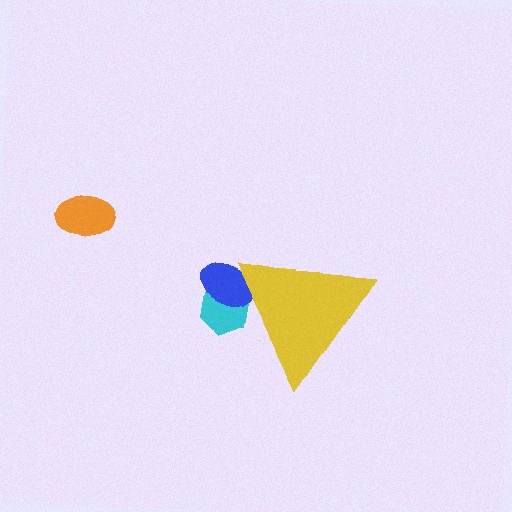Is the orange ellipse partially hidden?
No, the orange ellipse is fully visible.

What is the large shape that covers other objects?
A yellow triangle.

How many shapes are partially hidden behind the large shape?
2 shapes are partially hidden.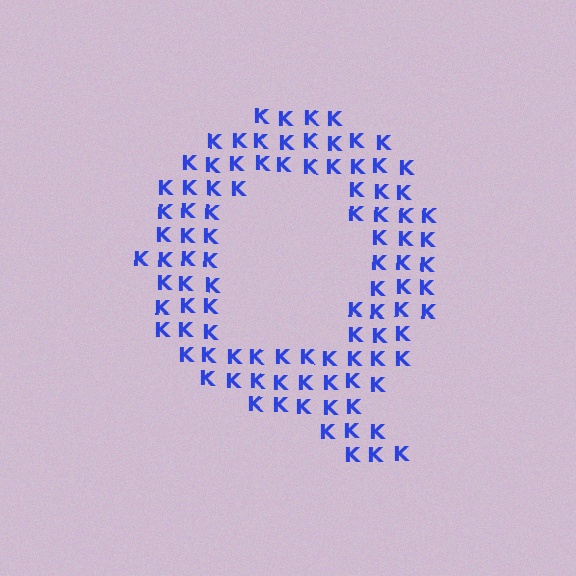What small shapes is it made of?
It is made of small letter K's.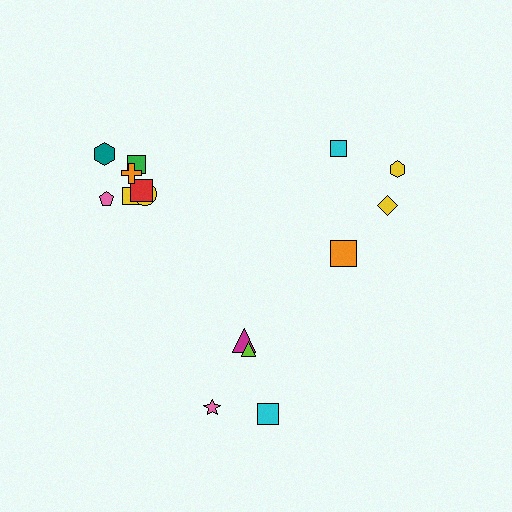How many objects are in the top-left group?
There are 7 objects.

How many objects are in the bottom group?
There are 4 objects.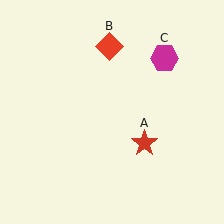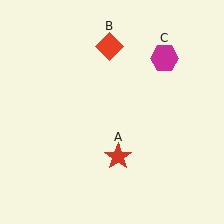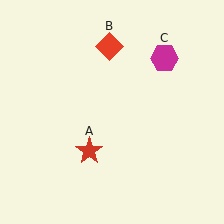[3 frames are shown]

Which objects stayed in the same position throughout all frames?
Red diamond (object B) and magenta hexagon (object C) remained stationary.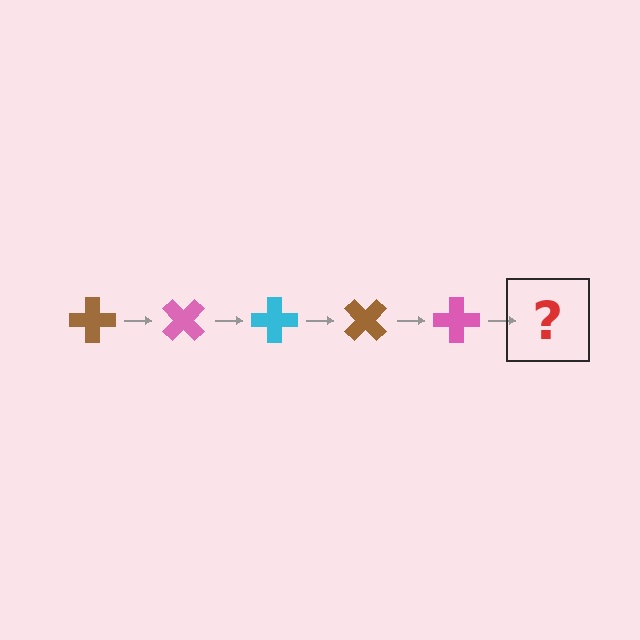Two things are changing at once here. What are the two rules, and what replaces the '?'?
The two rules are that it rotates 45 degrees each step and the color cycles through brown, pink, and cyan. The '?' should be a cyan cross, rotated 225 degrees from the start.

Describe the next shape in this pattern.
It should be a cyan cross, rotated 225 degrees from the start.